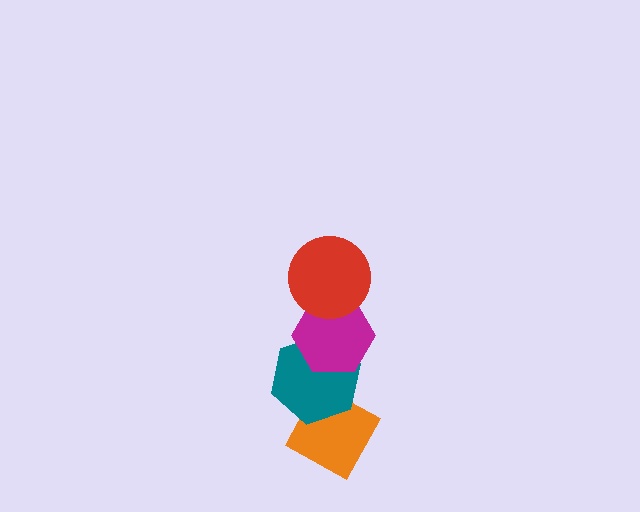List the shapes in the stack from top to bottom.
From top to bottom: the red circle, the magenta hexagon, the teal hexagon, the orange diamond.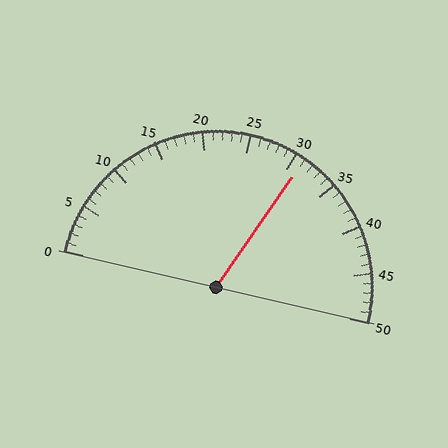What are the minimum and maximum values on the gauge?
The gauge ranges from 0 to 50.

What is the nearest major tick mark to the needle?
The nearest major tick mark is 30.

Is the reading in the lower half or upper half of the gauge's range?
The reading is in the upper half of the range (0 to 50).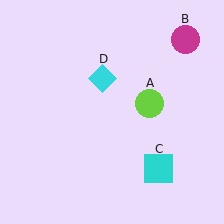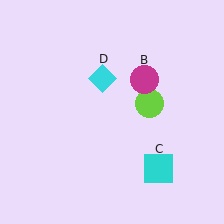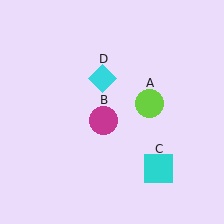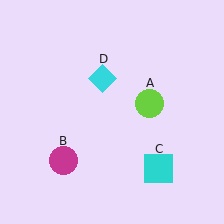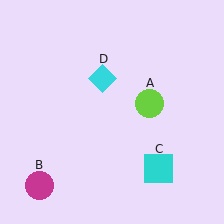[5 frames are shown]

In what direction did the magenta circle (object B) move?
The magenta circle (object B) moved down and to the left.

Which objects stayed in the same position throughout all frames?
Lime circle (object A) and cyan square (object C) and cyan diamond (object D) remained stationary.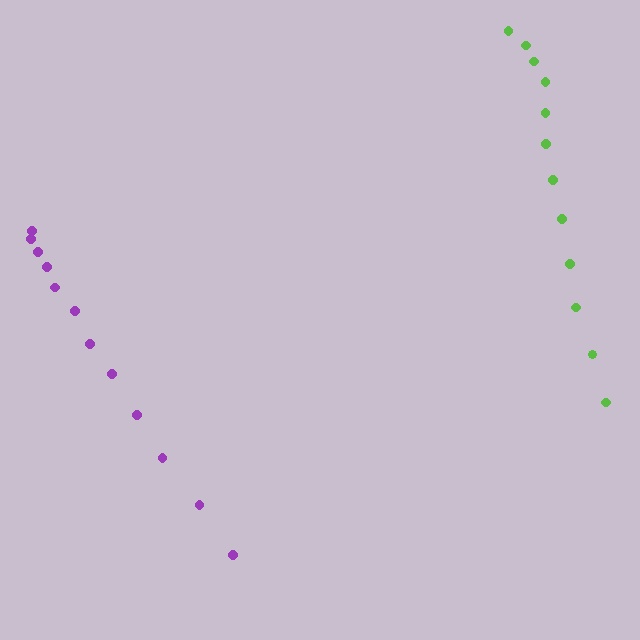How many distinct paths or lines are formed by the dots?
There are 2 distinct paths.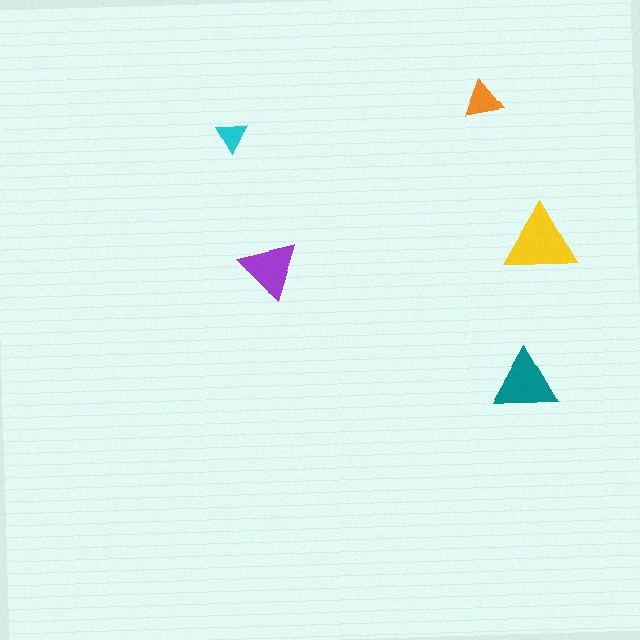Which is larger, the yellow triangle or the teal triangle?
The yellow one.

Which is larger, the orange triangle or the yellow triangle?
The yellow one.